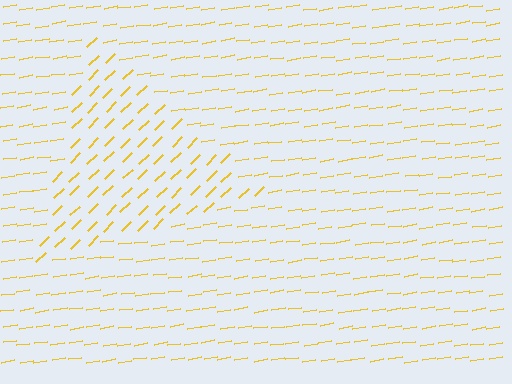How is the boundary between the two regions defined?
The boundary is defined purely by a change in line orientation (approximately 36 degrees difference). All lines are the same color and thickness.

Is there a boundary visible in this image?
Yes, there is a texture boundary formed by a change in line orientation.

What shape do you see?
I see a triangle.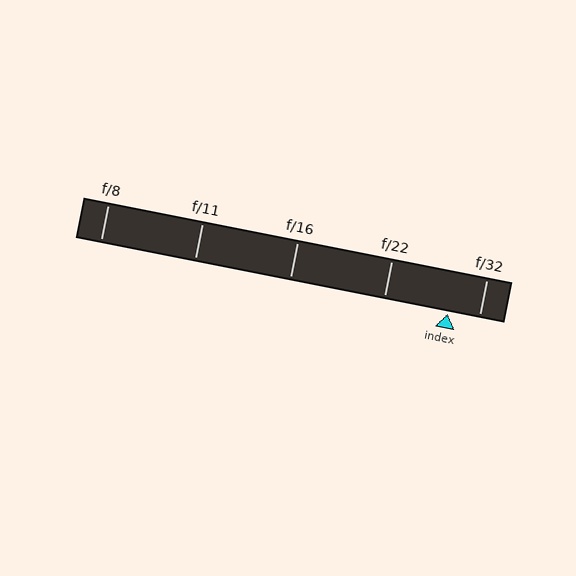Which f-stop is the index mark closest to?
The index mark is closest to f/32.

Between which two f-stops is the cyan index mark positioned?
The index mark is between f/22 and f/32.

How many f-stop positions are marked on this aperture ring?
There are 5 f-stop positions marked.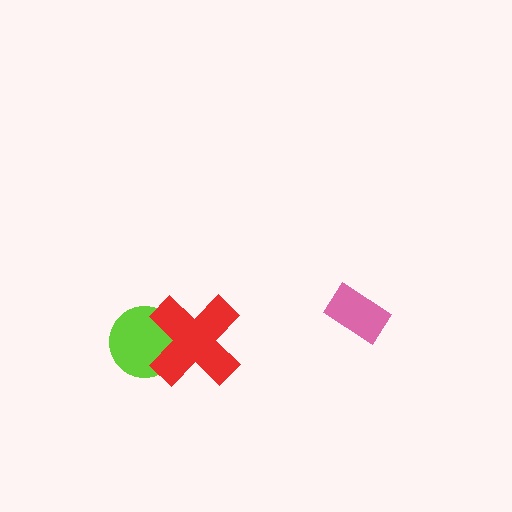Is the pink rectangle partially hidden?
No, no other shape covers it.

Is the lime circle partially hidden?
Yes, it is partially covered by another shape.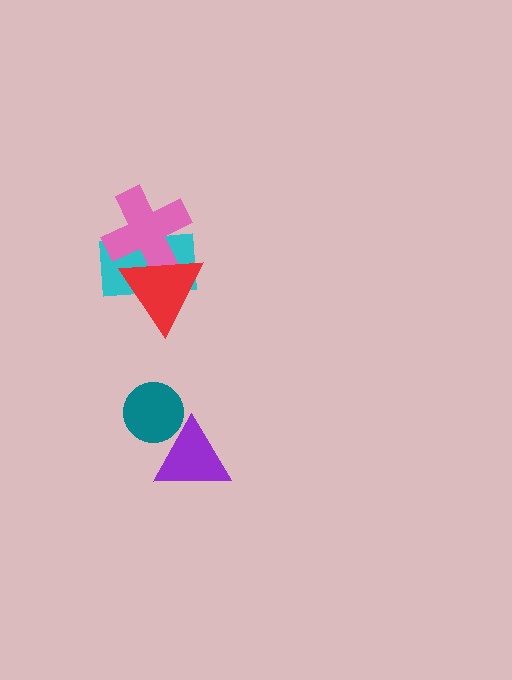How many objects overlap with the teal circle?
1 object overlaps with the teal circle.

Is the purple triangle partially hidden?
Yes, it is partially covered by another shape.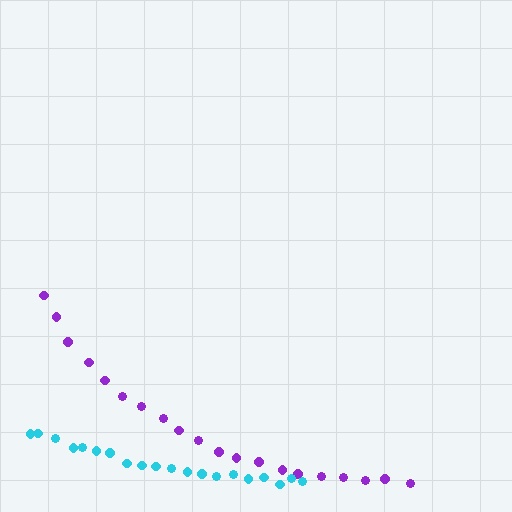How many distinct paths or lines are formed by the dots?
There are 2 distinct paths.